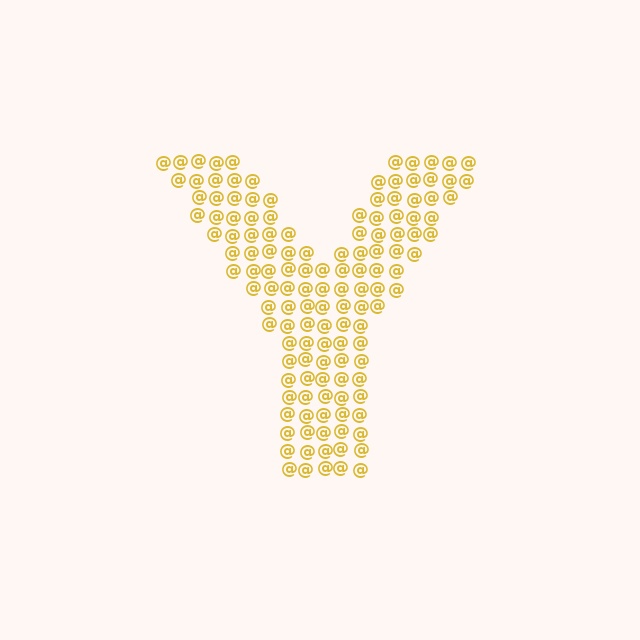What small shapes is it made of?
It is made of small at signs.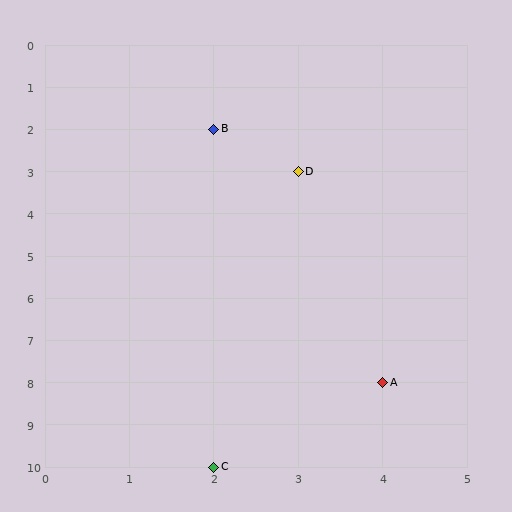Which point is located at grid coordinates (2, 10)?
Point C is at (2, 10).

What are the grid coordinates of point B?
Point B is at grid coordinates (2, 2).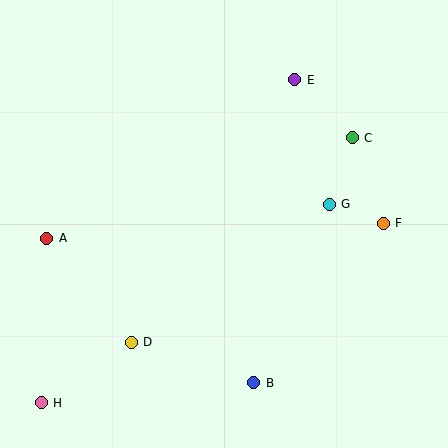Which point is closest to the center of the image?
Point G at (329, 204) is closest to the center.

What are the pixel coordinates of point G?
Point G is at (329, 204).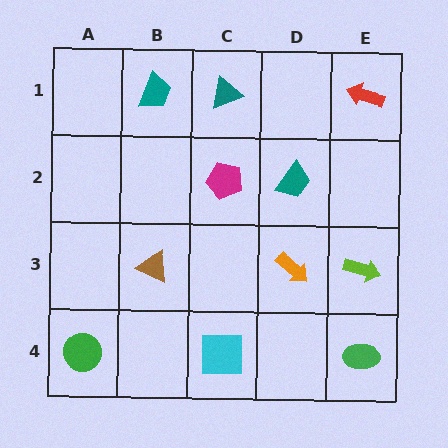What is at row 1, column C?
A teal triangle.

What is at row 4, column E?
A green ellipse.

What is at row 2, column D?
A teal trapezoid.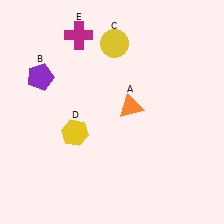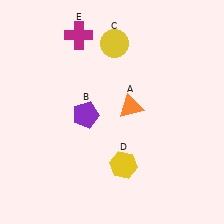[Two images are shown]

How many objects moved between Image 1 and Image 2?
2 objects moved between the two images.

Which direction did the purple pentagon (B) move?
The purple pentagon (B) moved right.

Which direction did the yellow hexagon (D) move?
The yellow hexagon (D) moved right.